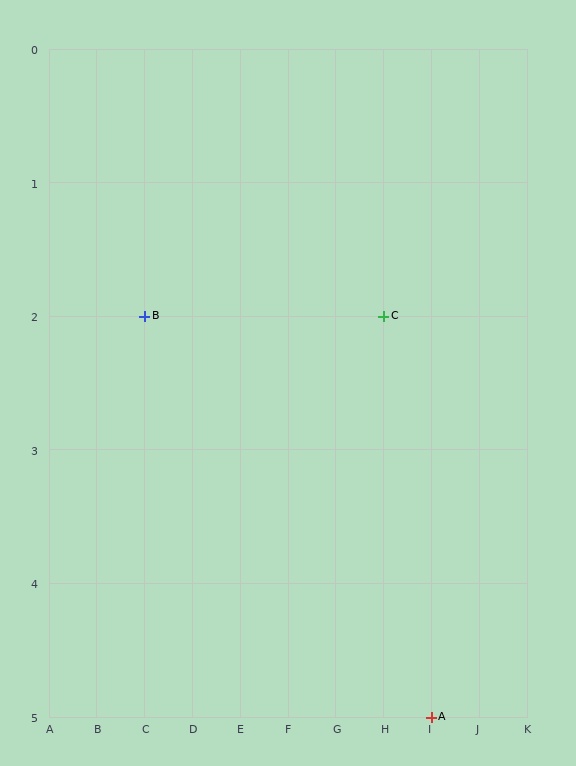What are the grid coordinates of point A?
Point A is at grid coordinates (I, 5).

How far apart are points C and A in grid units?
Points C and A are 1 column and 3 rows apart (about 3.2 grid units diagonally).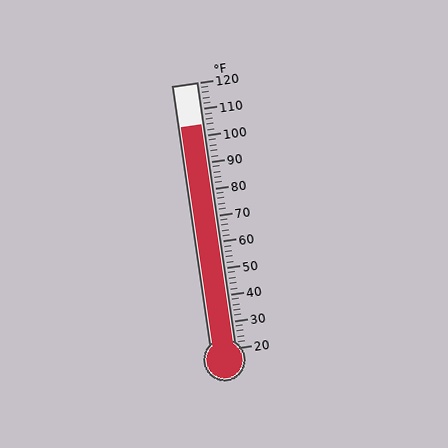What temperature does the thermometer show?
The thermometer shows approximately 104°F.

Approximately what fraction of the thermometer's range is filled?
The thermometer is filled to approximately 85% of its range.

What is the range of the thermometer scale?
The thermometer scale ranges from 20°F to 120°F.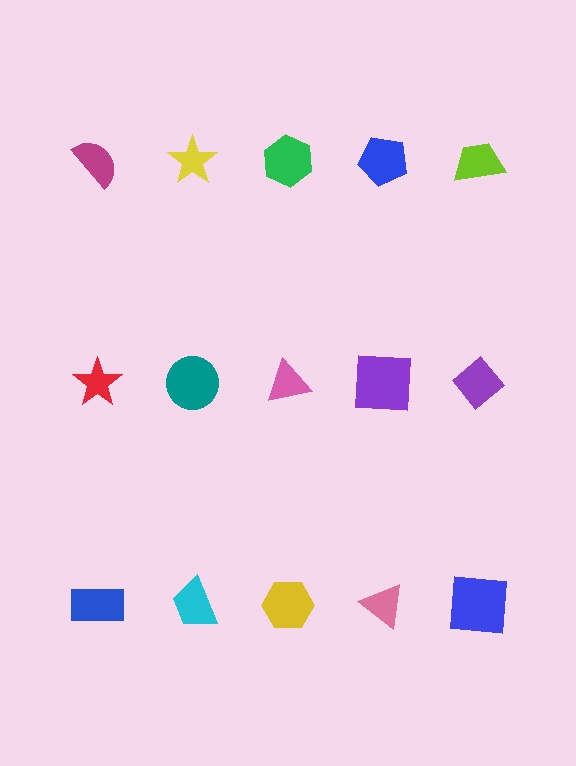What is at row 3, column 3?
A yellow hexagon.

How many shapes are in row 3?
5 shapes.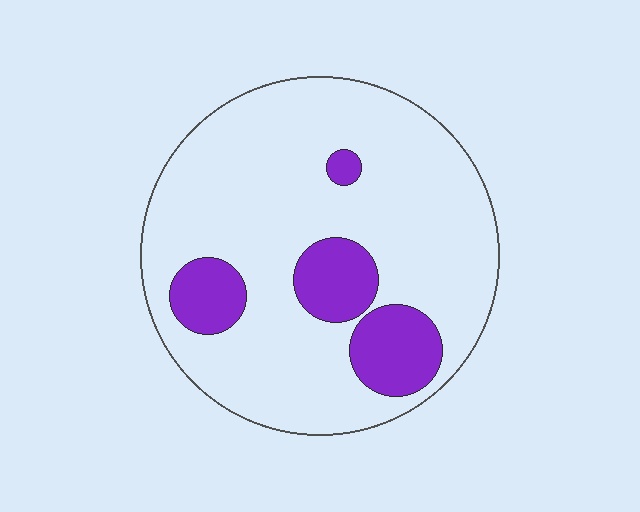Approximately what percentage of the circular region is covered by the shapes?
Approximately 20%.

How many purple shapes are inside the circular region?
4.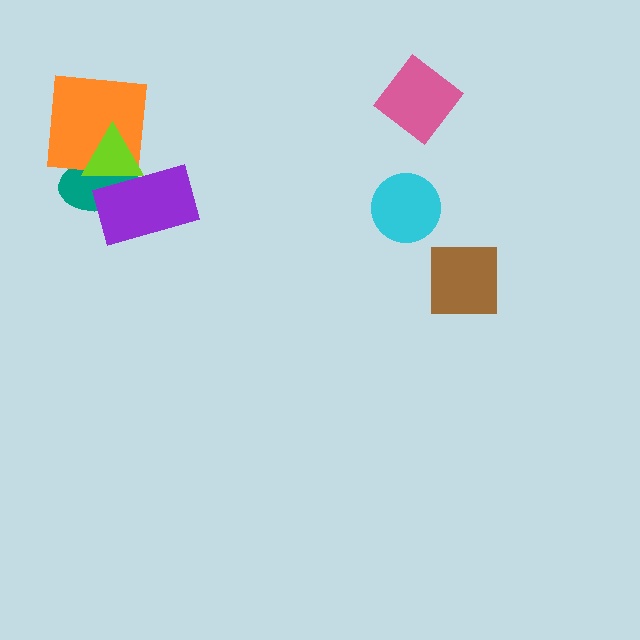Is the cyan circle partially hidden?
No, no other shape covers it.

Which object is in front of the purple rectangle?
The lime triangle is in front of the purple rectangle.